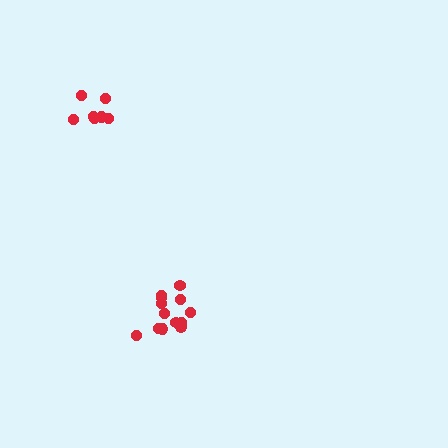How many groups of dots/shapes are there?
There are 2 groups.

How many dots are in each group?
Group 1: 7 dots, Group 2: 13 dots (20 total).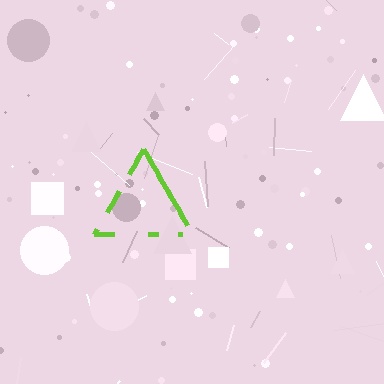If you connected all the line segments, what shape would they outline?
They would outline a triangle.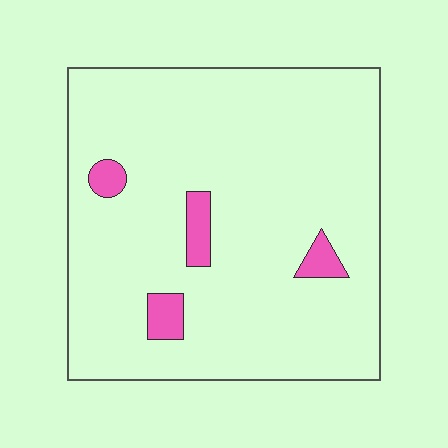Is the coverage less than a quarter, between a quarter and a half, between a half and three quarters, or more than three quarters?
Less than a quarter.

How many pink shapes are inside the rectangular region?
4.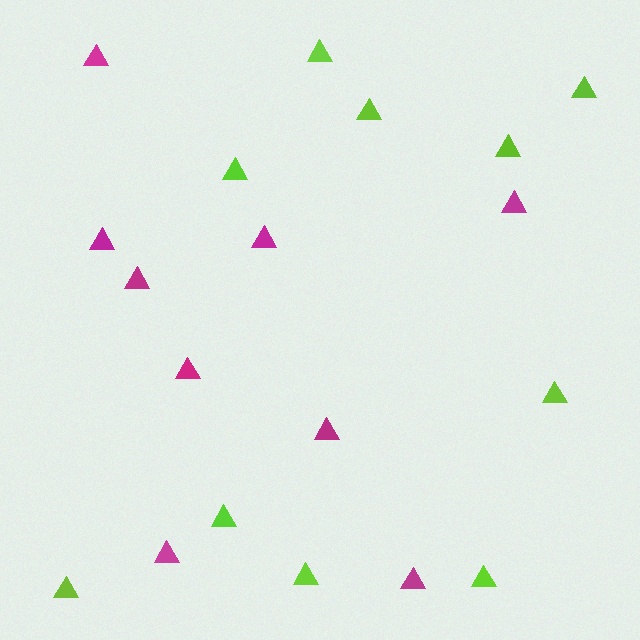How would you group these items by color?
There are 2 groups: one group of magenta triangles (9) and one group of lime triangles (10).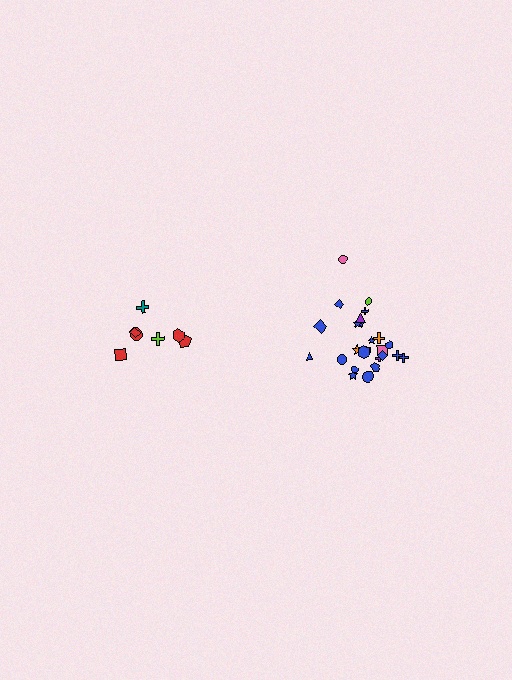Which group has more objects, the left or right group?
The right group.